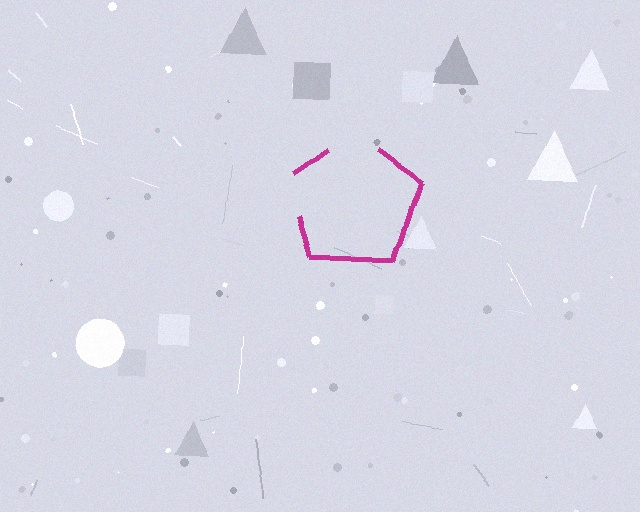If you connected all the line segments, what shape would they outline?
They would outline a pentagon.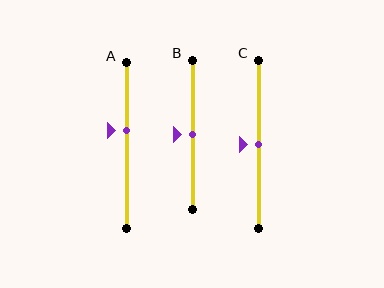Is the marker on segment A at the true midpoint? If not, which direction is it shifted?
No, the marker on segment A is shifted upward by about 9% of the segment length.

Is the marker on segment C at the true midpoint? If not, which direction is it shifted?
Yes, the marker on segment C is at the true midpoint.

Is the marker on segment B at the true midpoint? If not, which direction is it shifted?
Yes, the marker on segment B is at the true midpoint.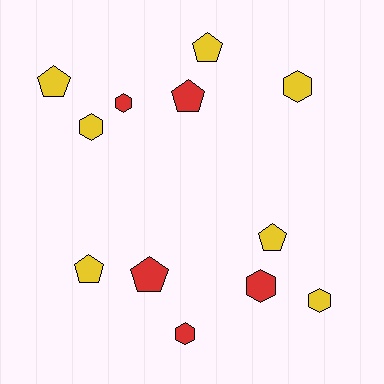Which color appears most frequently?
Yellow, with 7 objects.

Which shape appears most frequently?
Pentagon, with 6 objects.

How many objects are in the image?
There are 12 objects.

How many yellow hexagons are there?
There are 3 yellow hexagons.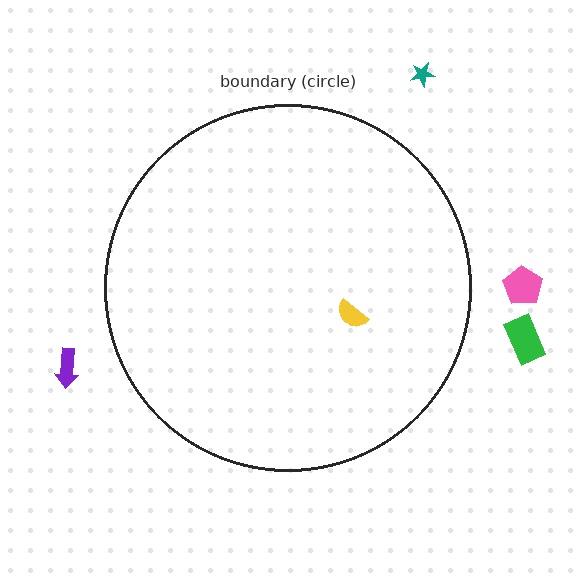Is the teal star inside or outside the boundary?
Outside.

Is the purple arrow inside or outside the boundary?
Outside.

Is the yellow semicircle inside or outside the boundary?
Inside.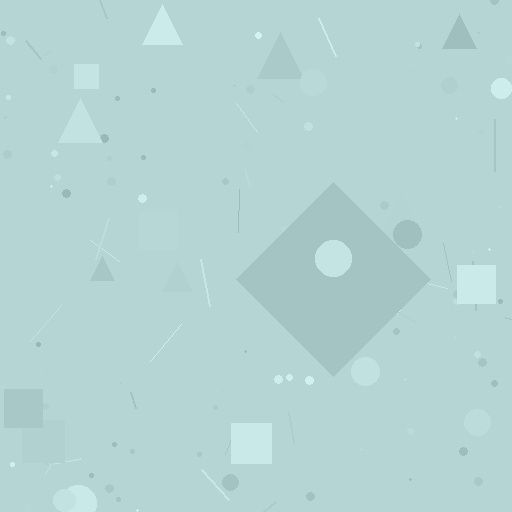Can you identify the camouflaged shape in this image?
The camouflaged shape is a diamond.